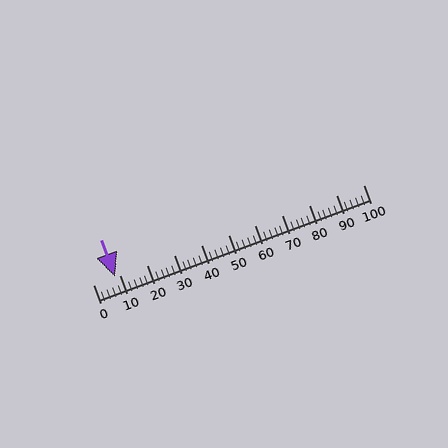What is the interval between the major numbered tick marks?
The major tick marks are spaced 10 units apart.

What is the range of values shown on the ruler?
The ruler shows values from 0 to 100.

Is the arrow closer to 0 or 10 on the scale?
The arrow is closer to 10.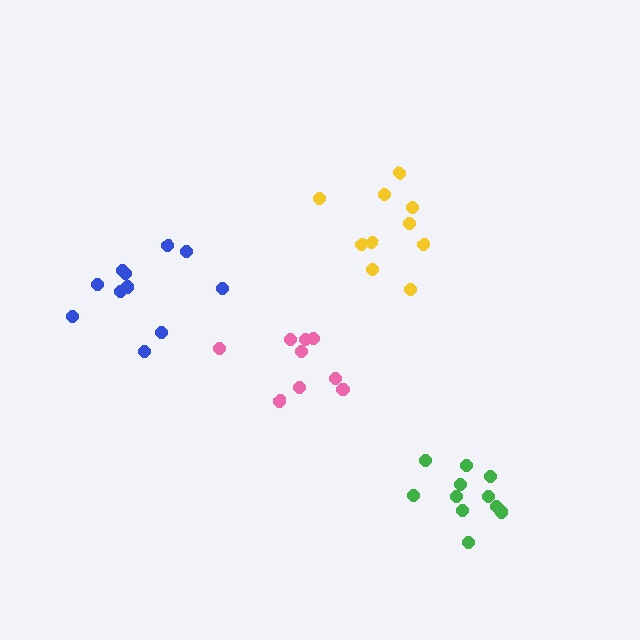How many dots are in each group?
Group 1: 9 dots, Group 2: 10 dots, Group 3: 11 dots, Group 4: 11 dots (41 total).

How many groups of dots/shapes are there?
There are 4 groups.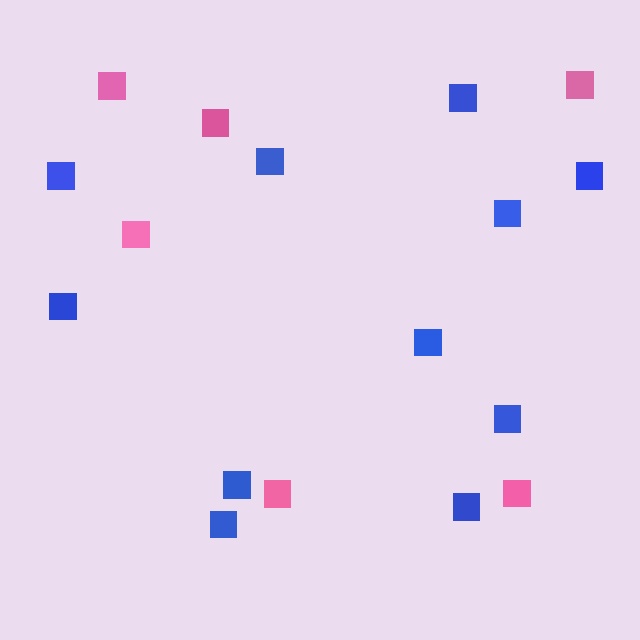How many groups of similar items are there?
There are 2 groups: one group of pink squares (6) and one group of blue squares (11).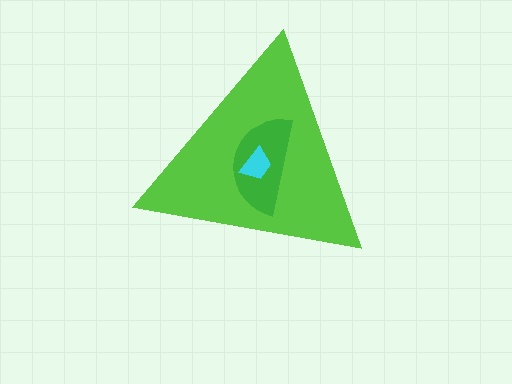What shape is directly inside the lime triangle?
The green semicircle.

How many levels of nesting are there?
3.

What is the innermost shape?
The cyan trapezoid.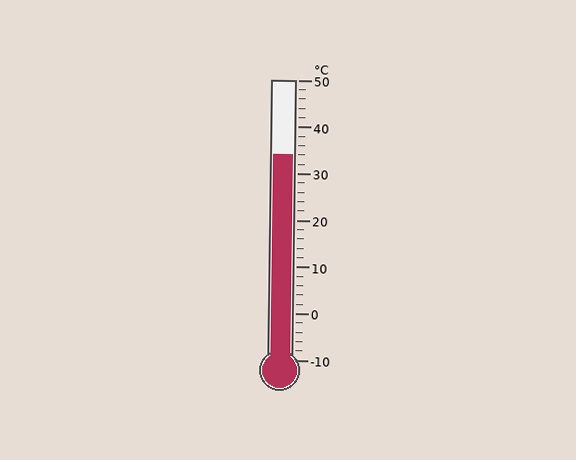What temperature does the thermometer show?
The thermometer shows approximately 34°C.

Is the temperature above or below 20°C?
The temperature is above 20°C.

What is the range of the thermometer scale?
The thermometer scale ranges from -10°C to 50°C.